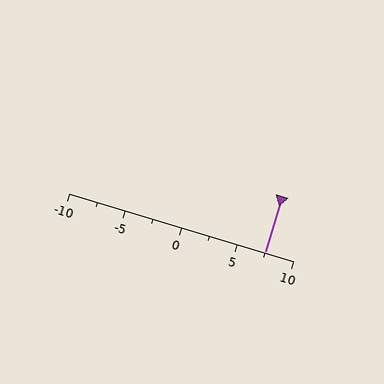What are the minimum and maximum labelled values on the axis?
The axis runs from -10 to 10.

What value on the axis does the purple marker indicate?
The marker indicates approximately 7.5.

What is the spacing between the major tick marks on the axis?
The major ticks are spaced 5 apart.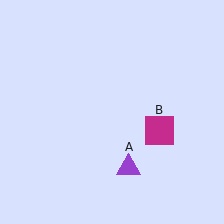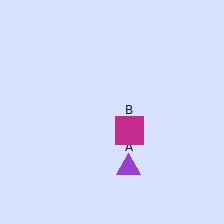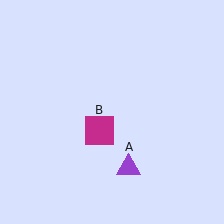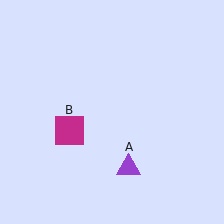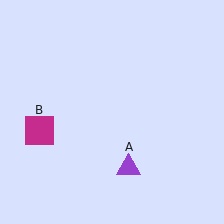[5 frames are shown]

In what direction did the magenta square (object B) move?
The magenta square (object B) moved left.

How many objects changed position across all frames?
1 object changed position: magenta square (object B).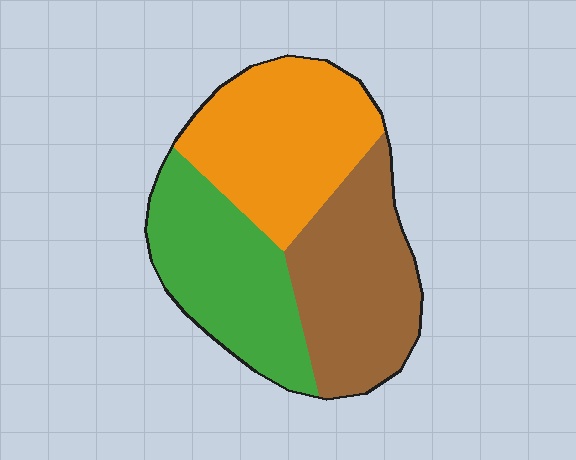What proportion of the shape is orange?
Orange takes up about one third (1/3) of the shape.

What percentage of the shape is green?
Green covers 31% of the shape.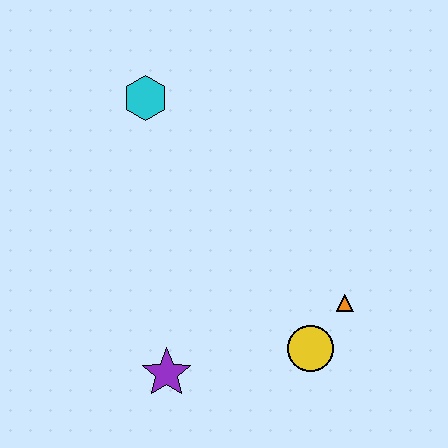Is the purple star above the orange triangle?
No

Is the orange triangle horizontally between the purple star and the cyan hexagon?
No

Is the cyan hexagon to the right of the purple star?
No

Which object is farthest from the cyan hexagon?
The yellow circle is farthest from the cyan hexagon.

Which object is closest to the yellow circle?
The orange triangle is closest to the yellow circle.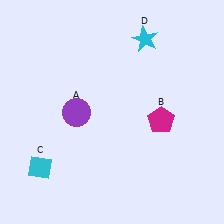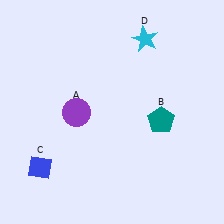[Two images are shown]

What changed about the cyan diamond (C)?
In Image 1, C is cyan. In Image 2, it changed to blue.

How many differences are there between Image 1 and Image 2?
There are 2 differences between the two images.